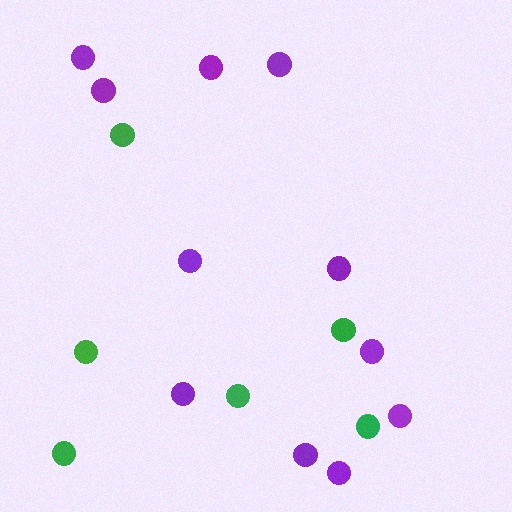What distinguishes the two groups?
There are 2 groups: one group of green circles (6) and one group of purple circles (11).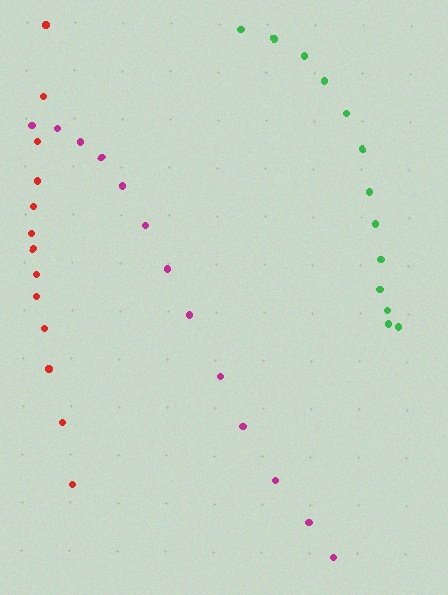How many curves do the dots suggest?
There are 3 distinct paths.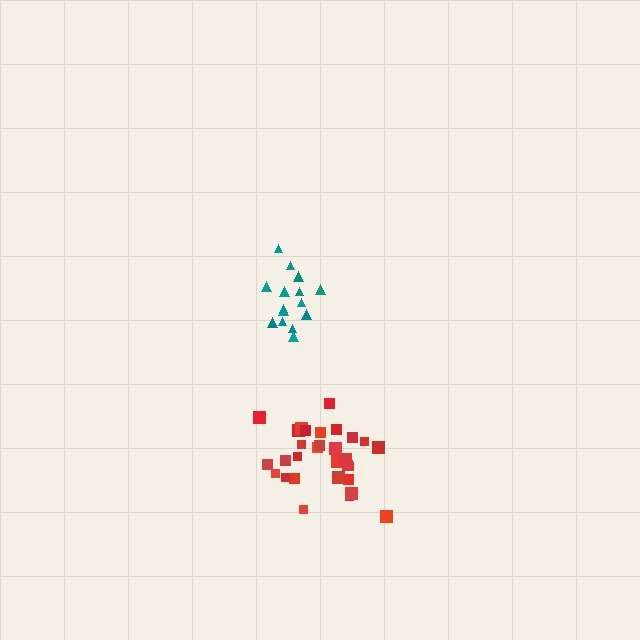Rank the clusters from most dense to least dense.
red, teal.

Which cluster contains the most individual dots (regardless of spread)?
Red (31).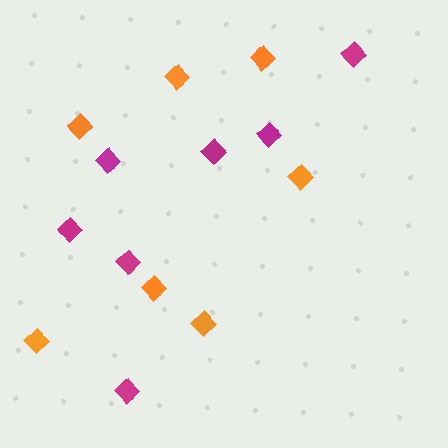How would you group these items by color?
There are 2 groups: one group of magenta diamonds (7) and one group of orange diamonds (7).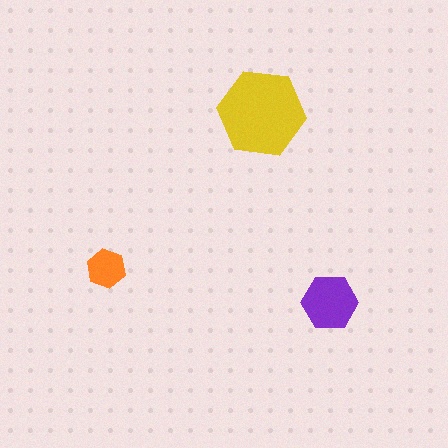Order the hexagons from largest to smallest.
the yellow one, the purple one, the orange one.